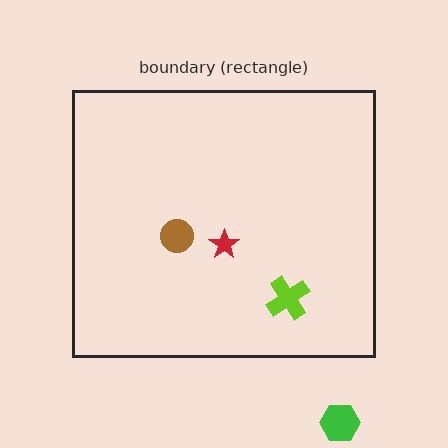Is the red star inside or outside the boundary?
Inside.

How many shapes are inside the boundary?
3 inside, 1 outside.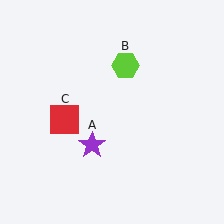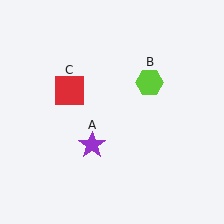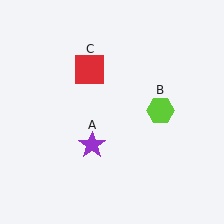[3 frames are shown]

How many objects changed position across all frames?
2 objects changed position: lime hexagon (object B), red square (object C).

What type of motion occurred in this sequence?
The lime hexagon (object B), red square (object C) rotated clockwise around the center of the scene.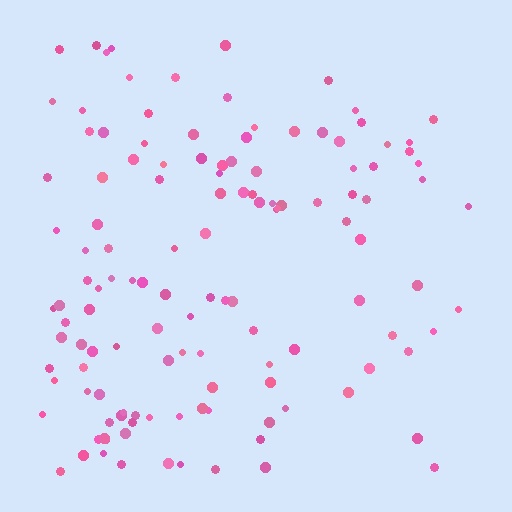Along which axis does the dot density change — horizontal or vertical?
Horizontal.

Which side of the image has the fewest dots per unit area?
The right.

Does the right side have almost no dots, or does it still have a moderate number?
Still a moderate number, just noticeably fewer than the left.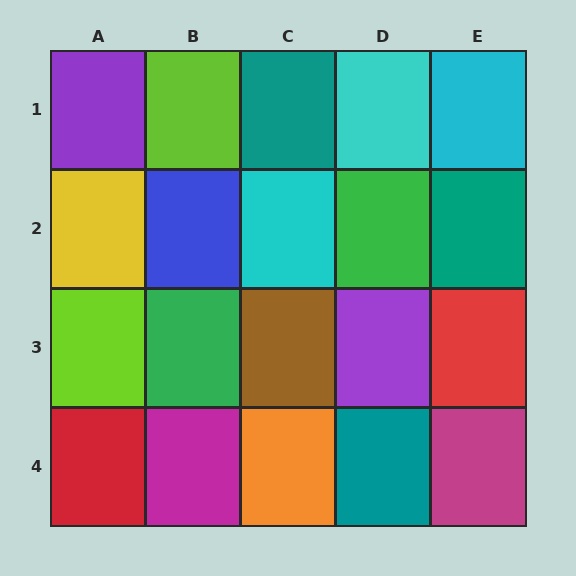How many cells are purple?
2 cells are purple.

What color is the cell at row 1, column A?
Purple.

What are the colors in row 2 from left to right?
Yellow, blue, cyan, green, teal.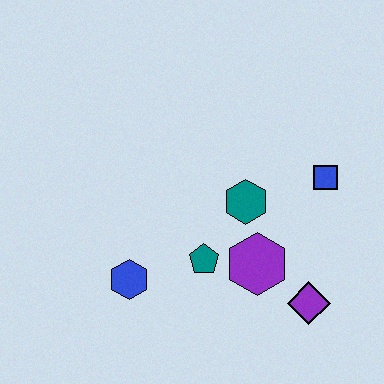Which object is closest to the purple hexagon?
The teal pentagon is closest to the purple hexagon.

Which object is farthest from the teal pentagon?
The blue square is farthest from the teal pentagon.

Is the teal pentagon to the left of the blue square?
Yes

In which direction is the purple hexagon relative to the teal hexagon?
The purple hexagon is below the teal hexagon.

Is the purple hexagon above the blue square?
No